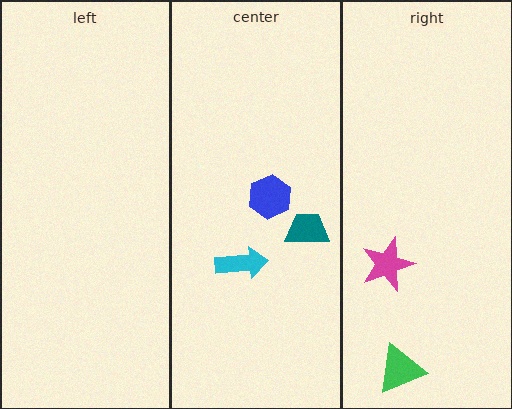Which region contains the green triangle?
The right region.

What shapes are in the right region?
The magenta star, the green triangle.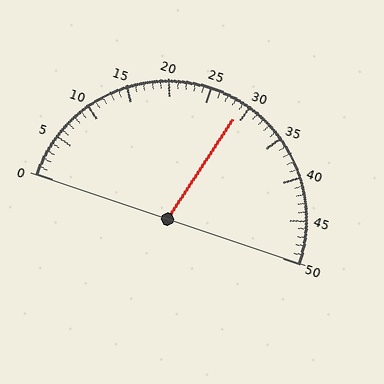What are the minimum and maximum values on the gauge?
The gauge ranges from 0 to 50.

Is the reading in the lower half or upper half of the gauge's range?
The reading is in the upper half of the range (0 to 50).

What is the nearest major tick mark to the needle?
The nearest major tick mark is 30.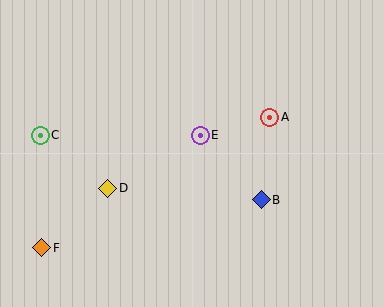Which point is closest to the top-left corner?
Point C is closest to the top-left corner.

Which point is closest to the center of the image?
Point E at (200, 135) is closest to the center.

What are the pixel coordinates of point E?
Point E is at (200, 135).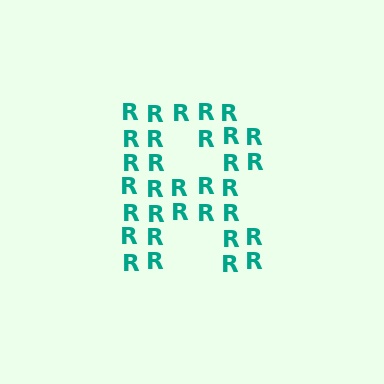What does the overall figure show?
The overall figure shows the letter R.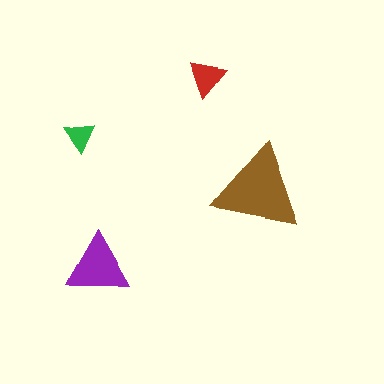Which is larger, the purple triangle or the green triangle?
The purple one.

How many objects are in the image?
There are 4 objects in the image.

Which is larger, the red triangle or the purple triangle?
The purple one.